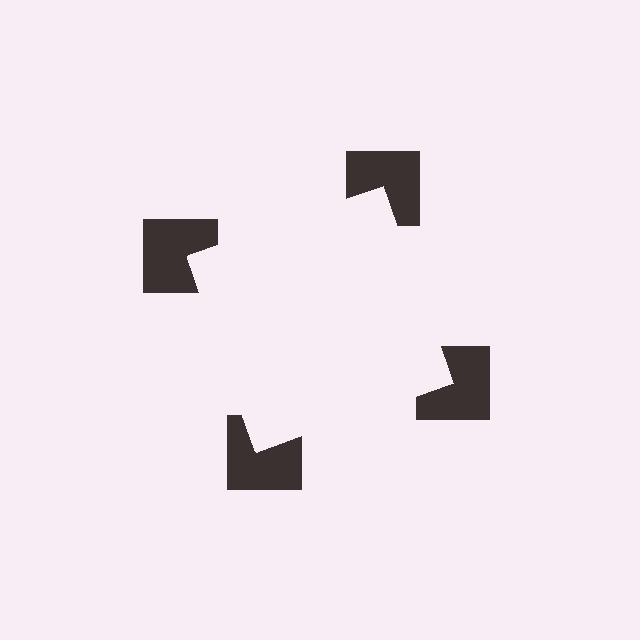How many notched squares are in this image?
There are 4 — one at each vertex of the illusory square.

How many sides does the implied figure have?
4 sides.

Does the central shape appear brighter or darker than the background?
It typically appears slightly brighter than the background, even though no actual brightness change is drawn.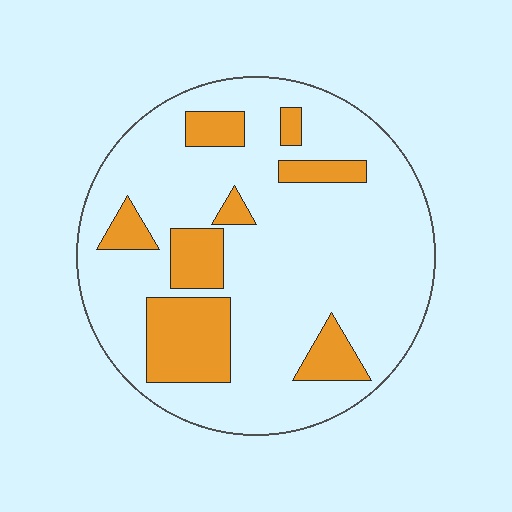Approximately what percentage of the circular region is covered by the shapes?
Approximately 20%.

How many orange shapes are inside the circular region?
8.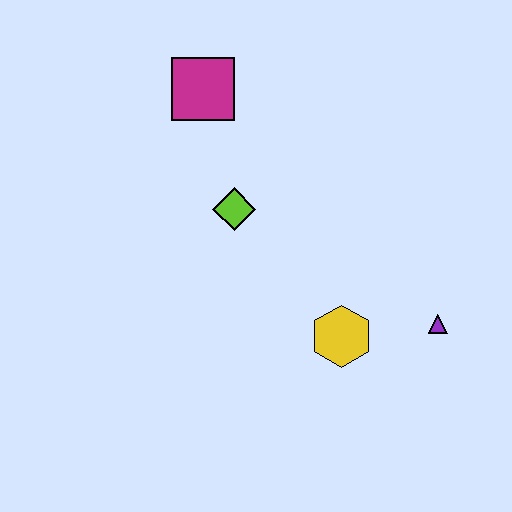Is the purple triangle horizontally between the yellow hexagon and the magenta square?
No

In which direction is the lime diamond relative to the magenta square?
The lime diamond is below the magenta square.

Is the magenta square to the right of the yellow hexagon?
No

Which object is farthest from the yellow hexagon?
The magenta square is farthest from the yellow hexagon.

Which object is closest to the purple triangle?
The yellow hexagon is closest to the purple triangle.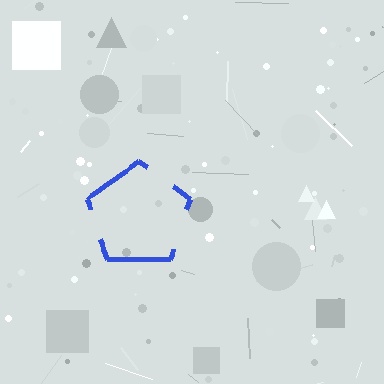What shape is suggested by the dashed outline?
The dashed outline suggests a pentagon.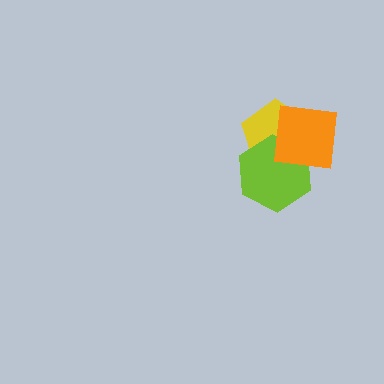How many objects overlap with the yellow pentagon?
2 objects overlap with the yellow pentagon.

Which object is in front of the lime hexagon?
The orange square is in front of the lime hexagon.